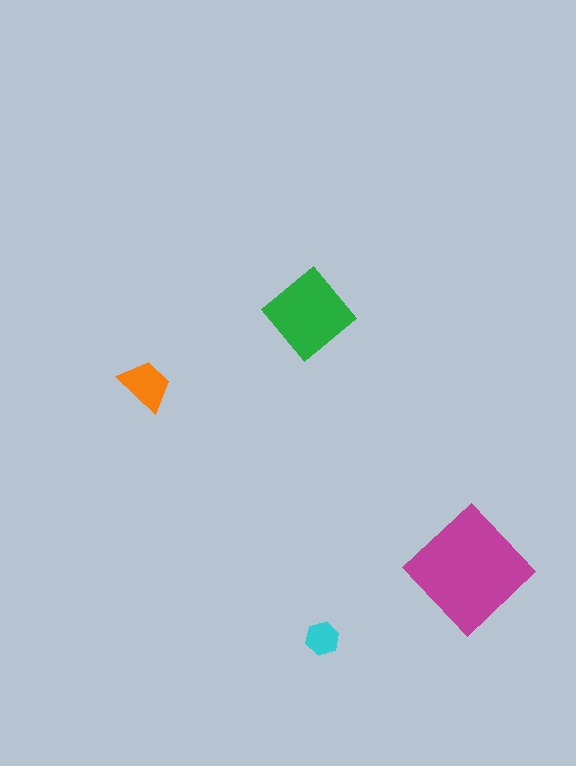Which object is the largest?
The magenta diamond.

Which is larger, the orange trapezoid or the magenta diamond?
The magenta diamond.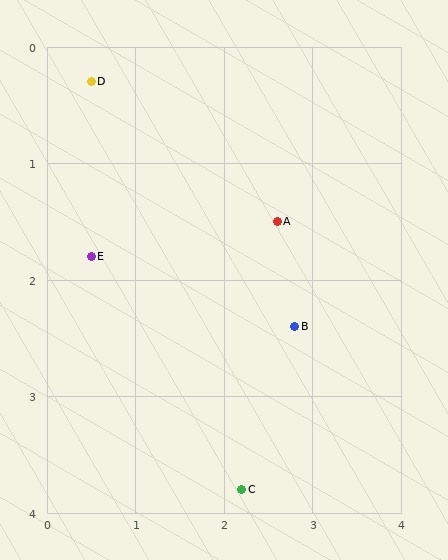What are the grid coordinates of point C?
Point C is at approximately (2.2, 3.8).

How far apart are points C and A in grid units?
Points C and A are about 2.3 grid units apart.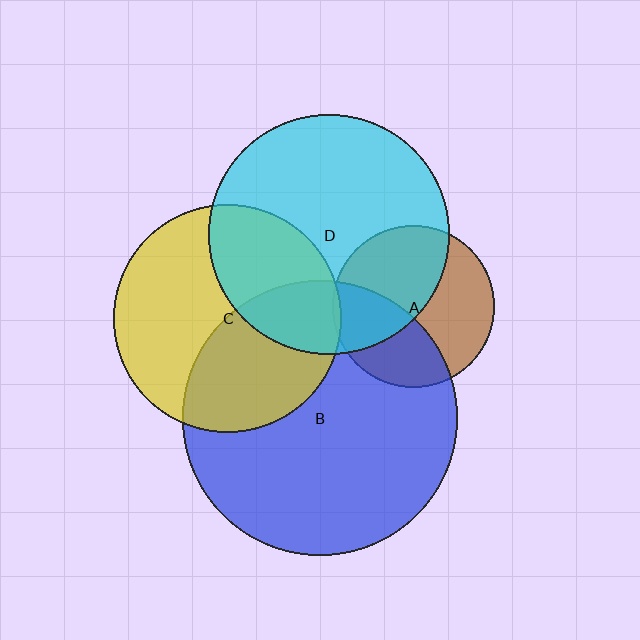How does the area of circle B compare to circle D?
Approximately 1.3 times.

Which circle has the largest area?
Circle B (blue).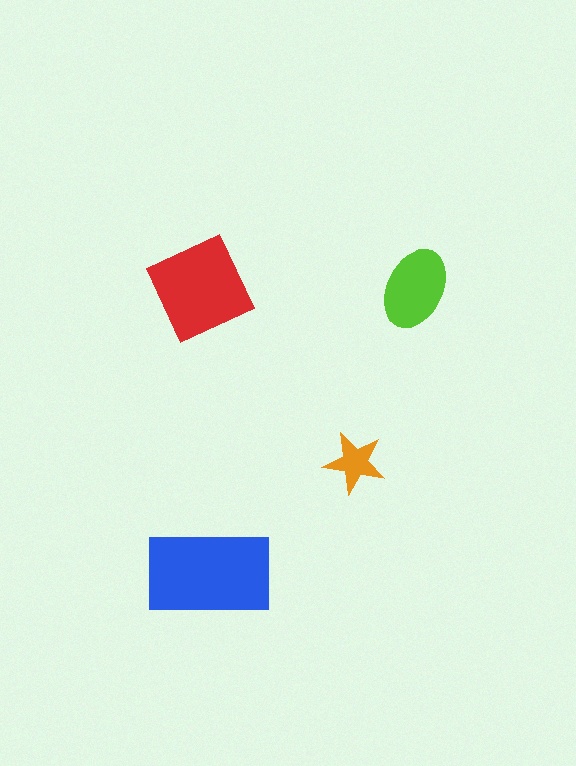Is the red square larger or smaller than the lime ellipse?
Larger.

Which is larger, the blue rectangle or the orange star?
The blue rectangle.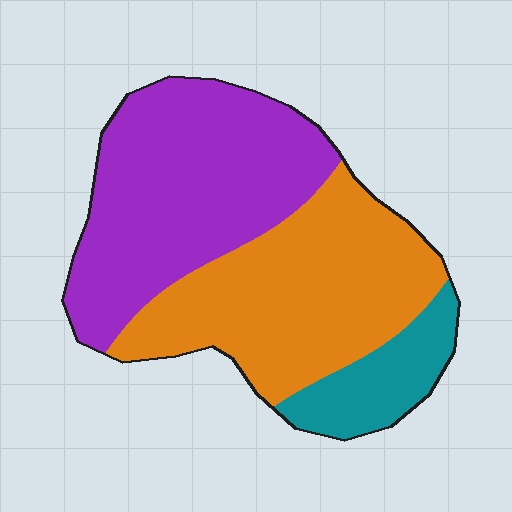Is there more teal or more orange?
Orange.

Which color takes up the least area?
Teal, at roughly 15%.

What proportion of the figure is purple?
Purple covers 45% of the figure.